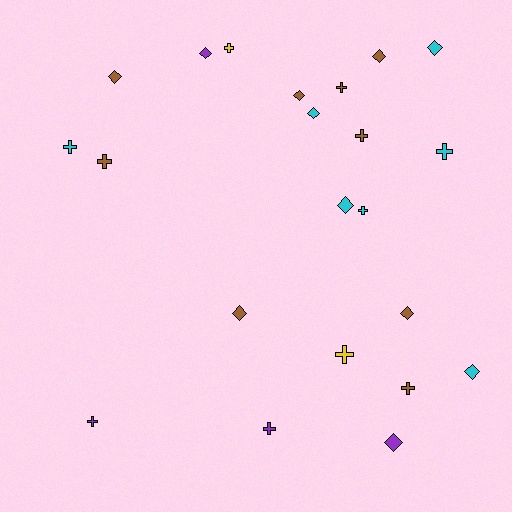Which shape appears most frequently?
Cross, with 11 objects.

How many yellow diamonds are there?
There are no yellow diamonds.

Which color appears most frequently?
Brown, with 9 objects.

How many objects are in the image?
There are 22 objects.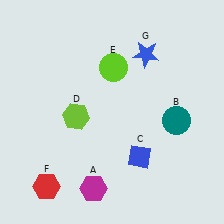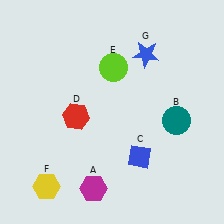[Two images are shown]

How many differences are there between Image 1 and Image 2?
There are 2 differences between the two images.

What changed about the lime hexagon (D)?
In Image 1, D is lime. In Image 2, it changed to red.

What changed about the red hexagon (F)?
In Image 1, F is red. In Image 2, it changed to yellow.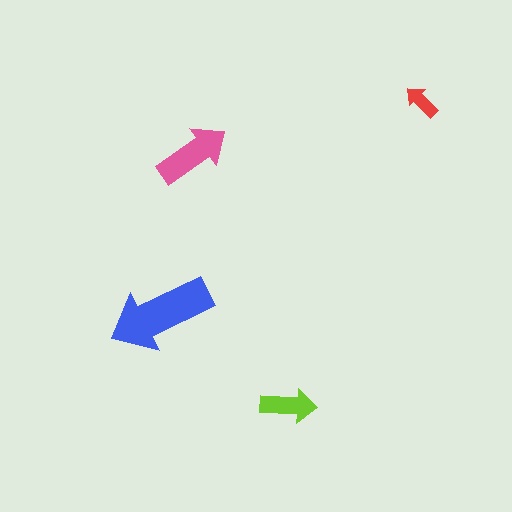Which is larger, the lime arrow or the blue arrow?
The blue one.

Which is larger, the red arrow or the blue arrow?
The blue one.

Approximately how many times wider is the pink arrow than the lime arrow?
About 1.5 times wider.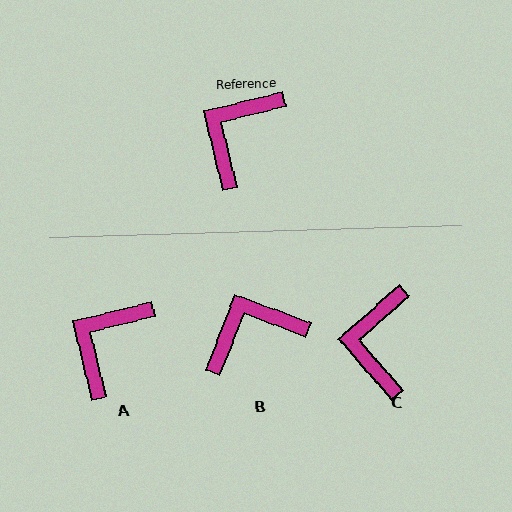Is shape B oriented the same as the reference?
No, it is off by about 34 degrees.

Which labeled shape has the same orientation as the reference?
A.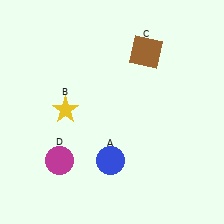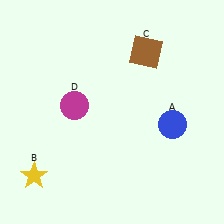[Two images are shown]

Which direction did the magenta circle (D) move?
The magenta circle (D) moved up.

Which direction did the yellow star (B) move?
The yellow star (B) moved down.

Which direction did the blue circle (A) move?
The blue circle (A) moved right.